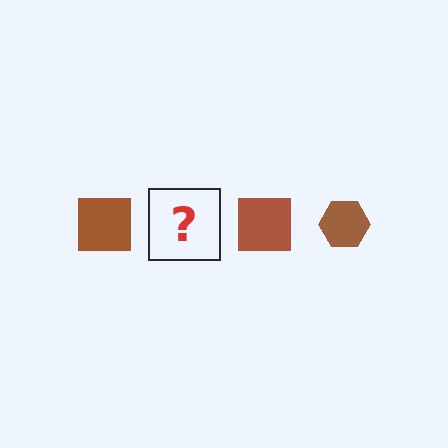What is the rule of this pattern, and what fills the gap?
The rule is that the pattern cycles through square, hexagon shapes in brown. The gap should be filled with a brown hexagon.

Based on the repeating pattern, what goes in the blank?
The blank should be a brown hexagon.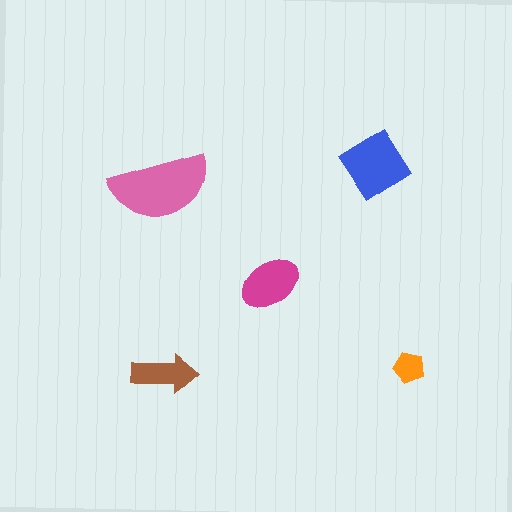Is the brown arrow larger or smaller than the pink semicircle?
Smaller.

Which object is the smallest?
The orange pentagon.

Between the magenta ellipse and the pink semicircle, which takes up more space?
The pink semicircle.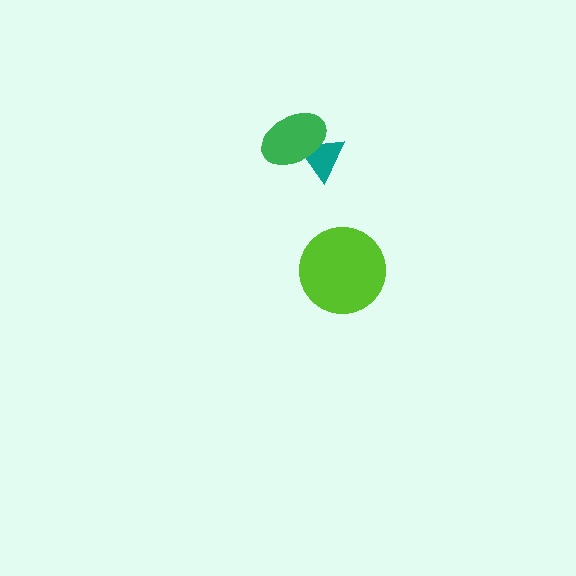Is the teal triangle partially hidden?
Yes, it is partially covered by another shape.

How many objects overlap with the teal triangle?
1 object overlaps with the teal triangle.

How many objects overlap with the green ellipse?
1 object overlaps with the green ellipse.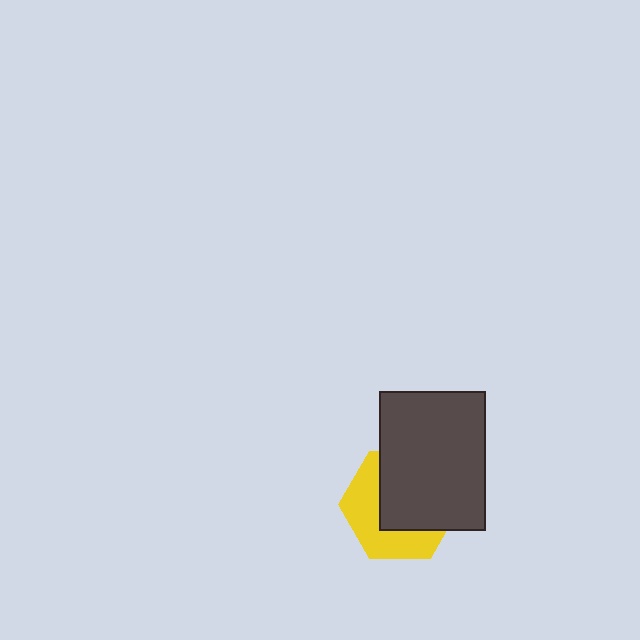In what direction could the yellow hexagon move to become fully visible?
The yellow hexagon could move toward the lower-left. That would shift it out from behind the dark gray rectangle entirely.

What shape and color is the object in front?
The object in front is a dark gray rectangle.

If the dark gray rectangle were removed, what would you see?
You would see the complete yellow hexagon.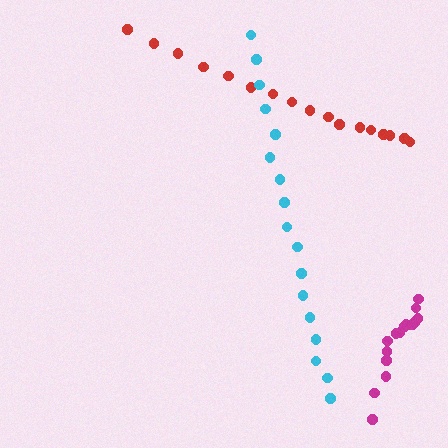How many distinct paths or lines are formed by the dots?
There are 3 distinct paths.